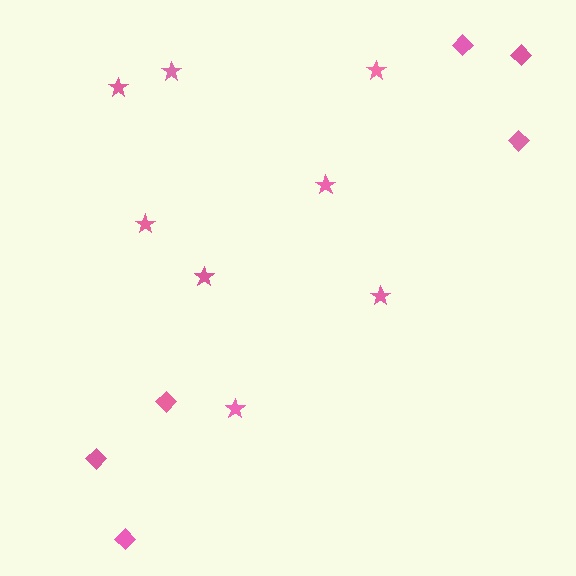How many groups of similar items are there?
There are 2 groups: one group of stars (8) and one group of diamonds (6).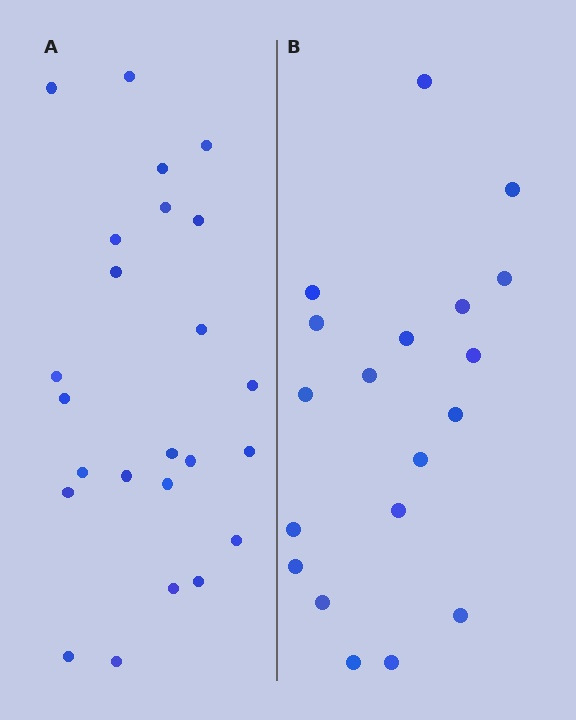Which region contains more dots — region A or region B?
Region A (the left region) has more dots.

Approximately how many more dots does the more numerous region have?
Region A has about 5 more dots than region B.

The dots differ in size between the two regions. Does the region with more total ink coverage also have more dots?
No. Region B has more total ink coverage because its dots are larger, but region A actually contains more individual dots. Total area can be misleading — the number of items is what matters here.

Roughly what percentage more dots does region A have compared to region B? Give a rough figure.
About 25% more.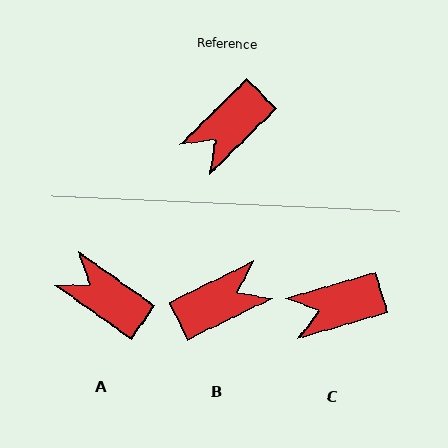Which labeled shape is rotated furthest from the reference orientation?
B, about 161 degrees away.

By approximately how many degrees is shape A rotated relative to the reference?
Approximately 80 degrees clockwise.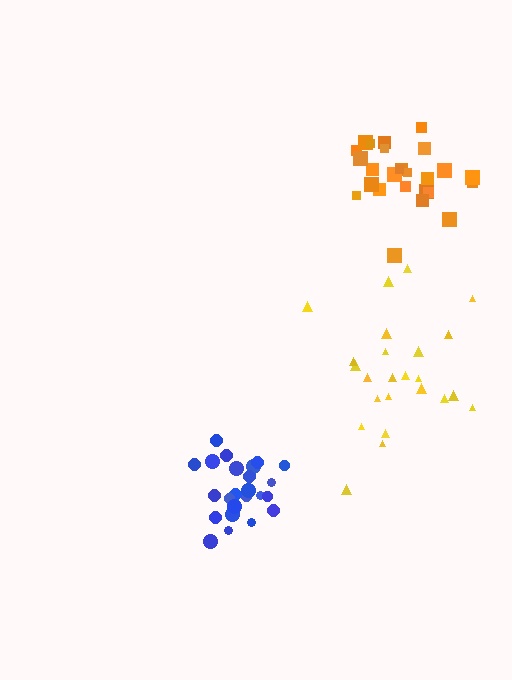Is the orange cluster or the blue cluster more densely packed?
Blue.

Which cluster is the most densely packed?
Blue.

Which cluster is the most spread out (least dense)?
Yellow.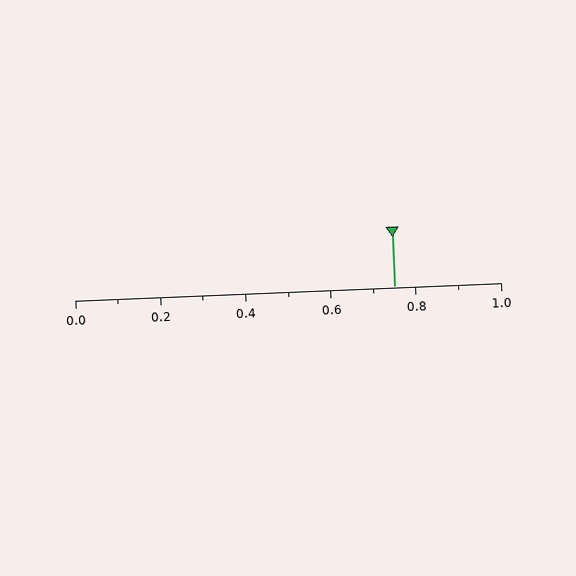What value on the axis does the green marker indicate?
The marker indicates approximately 0.75.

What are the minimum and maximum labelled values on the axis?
The axis runs from 0.0 to 1.0.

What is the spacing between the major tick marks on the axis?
The major ticks are spaced 0.2 apart.